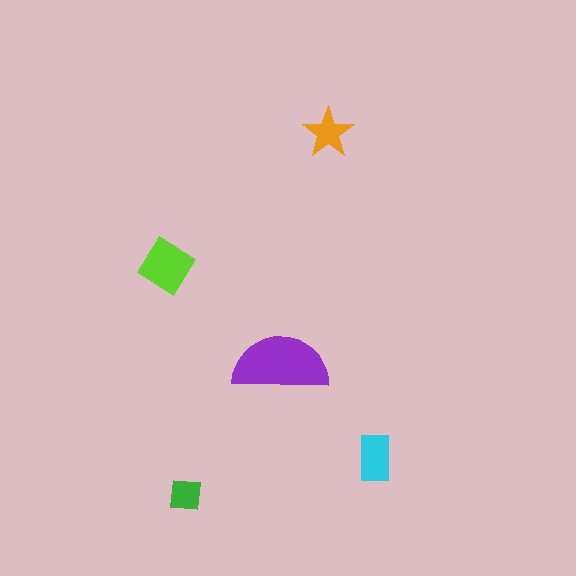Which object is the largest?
The purple semicircle.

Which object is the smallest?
The green square.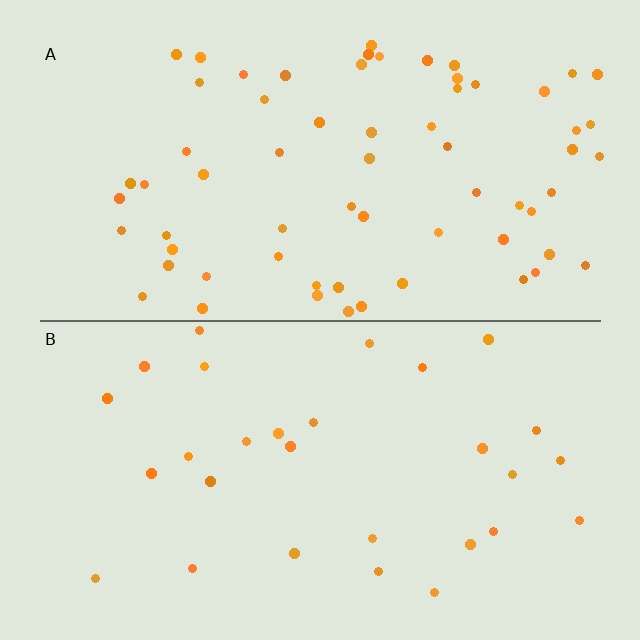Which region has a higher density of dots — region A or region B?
A (the top).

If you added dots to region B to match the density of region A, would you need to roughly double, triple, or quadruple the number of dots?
Approximately double.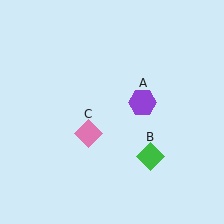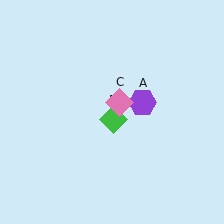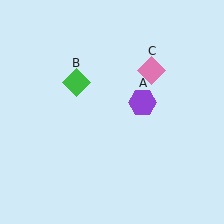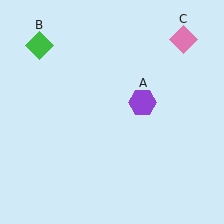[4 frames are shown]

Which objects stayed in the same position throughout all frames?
Purple hexagon (object A) remained stationary.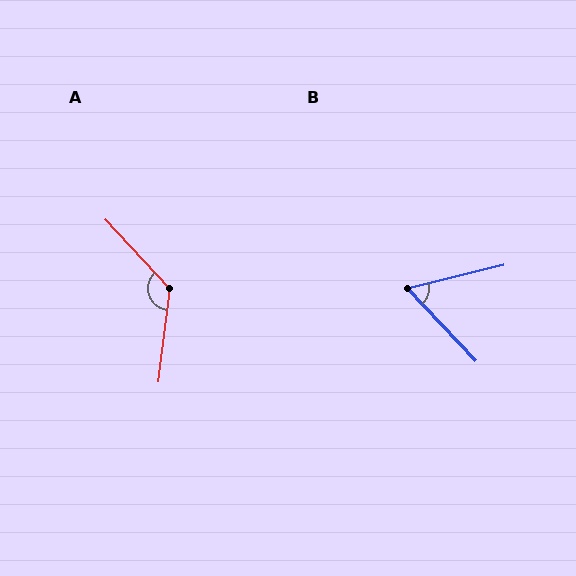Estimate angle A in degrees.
Approximately 130 degrees.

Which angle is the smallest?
B, at approximately 60 degrees.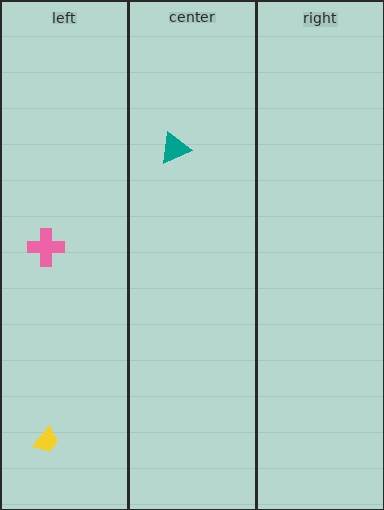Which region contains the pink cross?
The left region.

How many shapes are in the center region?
1.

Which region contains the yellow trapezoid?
The left region.